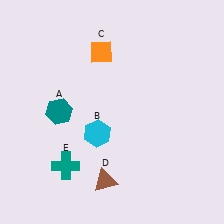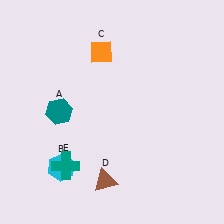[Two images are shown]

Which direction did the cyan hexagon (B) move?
The cyan hexagon (B) moved left.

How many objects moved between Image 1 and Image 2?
1 object moved between the two images.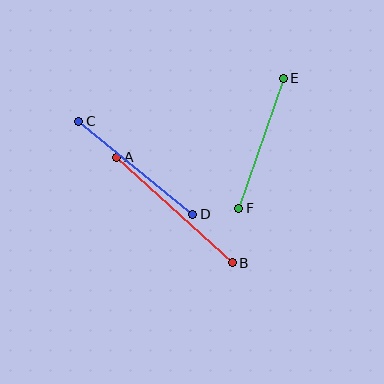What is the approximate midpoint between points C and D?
The midpoint is at approximately (136, 168) pixels.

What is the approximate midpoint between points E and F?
The midpoint is at approximately (261, 143) pixels.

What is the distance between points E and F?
The distance is approximately 137 pixels.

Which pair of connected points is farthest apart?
Points A and B are farthest apart.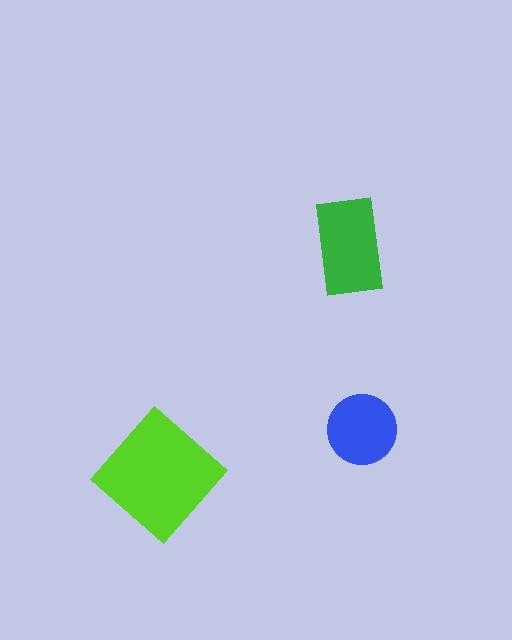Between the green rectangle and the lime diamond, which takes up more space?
The lime diamond.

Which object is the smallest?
The blue circle.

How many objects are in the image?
There are 3 objects in the image.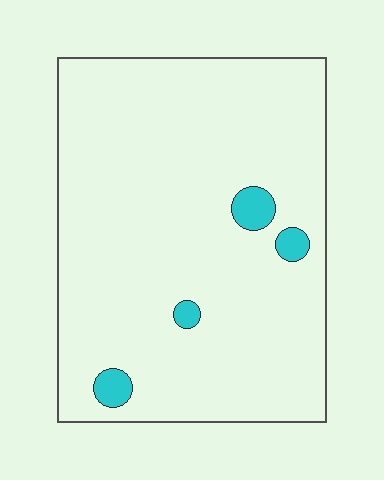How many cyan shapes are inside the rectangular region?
4.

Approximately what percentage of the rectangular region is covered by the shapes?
Approximately 5%.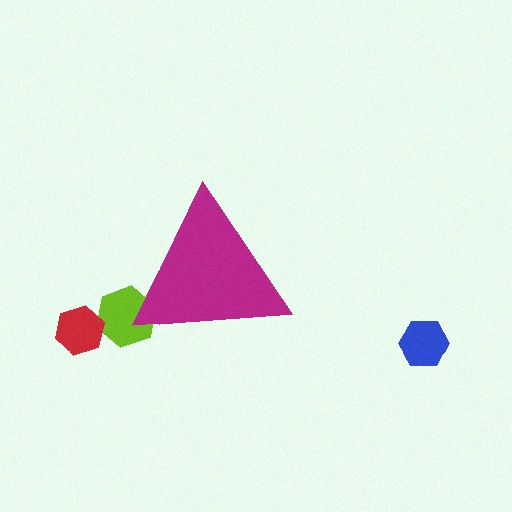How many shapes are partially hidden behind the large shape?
1 shape is partially hidden.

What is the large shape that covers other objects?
A magenta triangle.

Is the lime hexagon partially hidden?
Yes, the lime hexagon is partially hidden behind the magenta triangle.